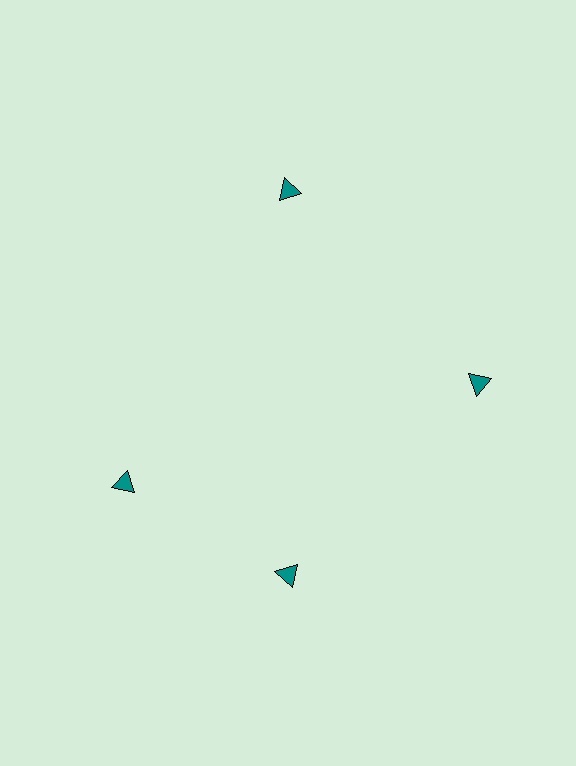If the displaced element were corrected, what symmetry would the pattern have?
It would have 4-fold rotational symmetry — the pattern would map onto itself every 90 degrees.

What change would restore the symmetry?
The symmetry would be restored by rotating it back into even spacing with its neighbors so that all 4 triangles sit at equal angles and equal distance from the center.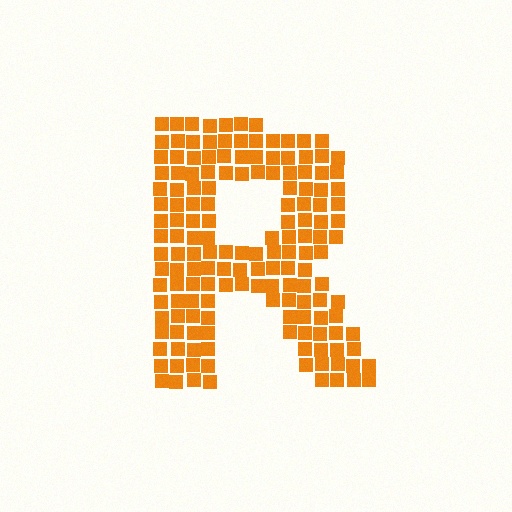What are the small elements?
The small elements are squares.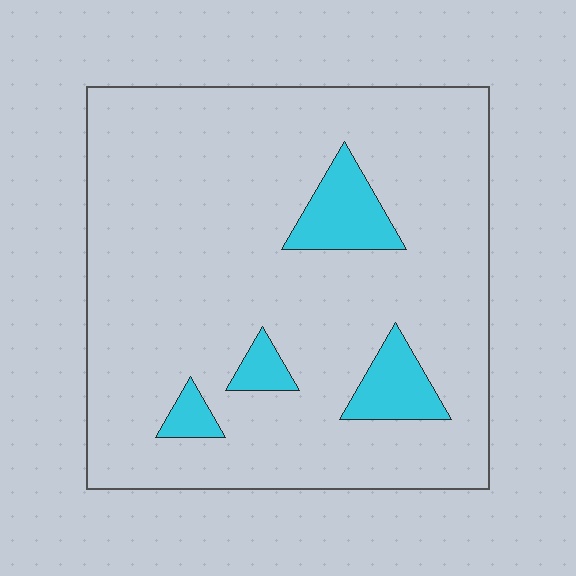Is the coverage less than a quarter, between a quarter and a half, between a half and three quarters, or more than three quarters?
Less than a quarter.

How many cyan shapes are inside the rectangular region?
4.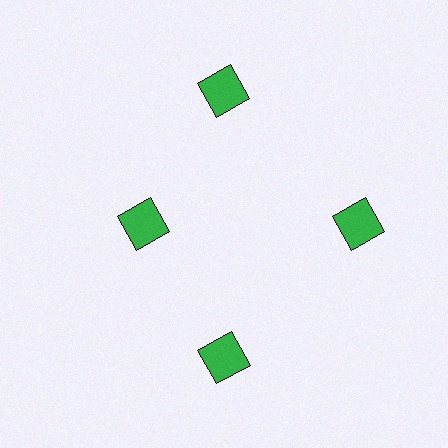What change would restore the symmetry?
The symmetry would be restored by moving it outward, back onto the ring so that all 4 squares sit at equal angles and equal distance from the center.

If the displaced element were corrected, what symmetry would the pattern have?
It would have 4-fold rotational symmetry — the pattern would map onto itself every 90 degrees.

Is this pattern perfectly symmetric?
No. The 4 green squares are arranged in a ring, but one element near the 9 o'clock position is pulled inward toward the center, breaking the 4-fold rotational symmetry.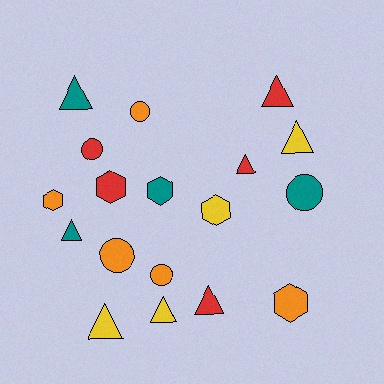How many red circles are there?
There is 1 red circle.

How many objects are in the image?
There are 18 objects.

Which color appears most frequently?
Orange, with 5 objects.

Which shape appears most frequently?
Triangle, with 8 objects.